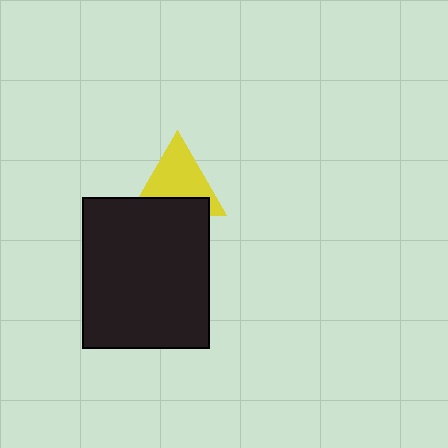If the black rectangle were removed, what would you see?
You would see the complete yellow triangle.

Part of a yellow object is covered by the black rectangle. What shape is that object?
It is a triangle.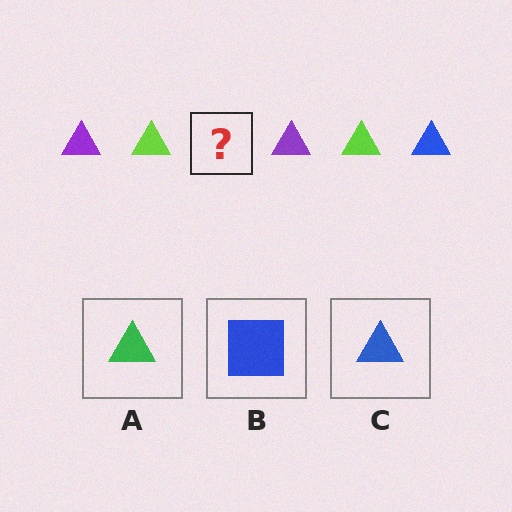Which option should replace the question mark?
Option C.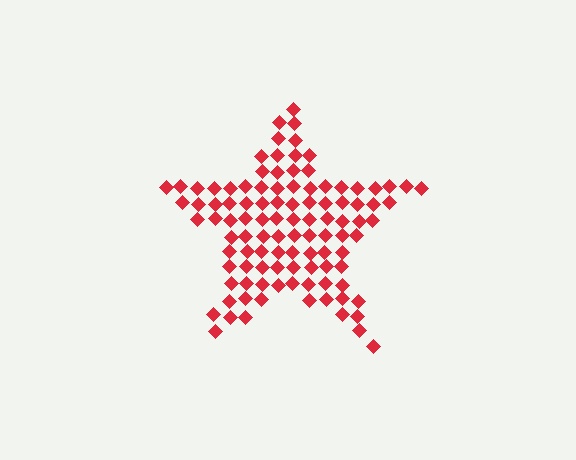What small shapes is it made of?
It is made of small diamonds.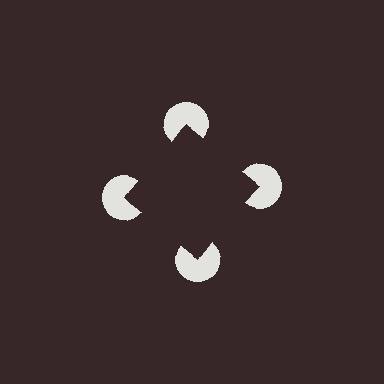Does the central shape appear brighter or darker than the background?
It typically appears slightly darker than the background, even though no actual brightness change is drawn.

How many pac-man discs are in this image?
There are 4 — one at each vertex of the illusory square.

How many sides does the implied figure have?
4 sides.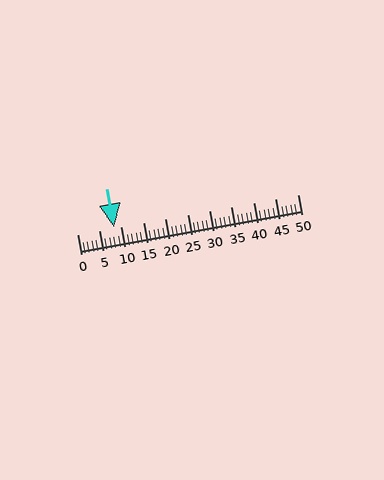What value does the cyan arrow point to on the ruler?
The cyan arrow points to approximately 8.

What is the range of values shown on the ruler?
The ruler shows values from 0 to 50.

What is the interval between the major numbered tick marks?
The major tick marks are spaced 5 units apart.